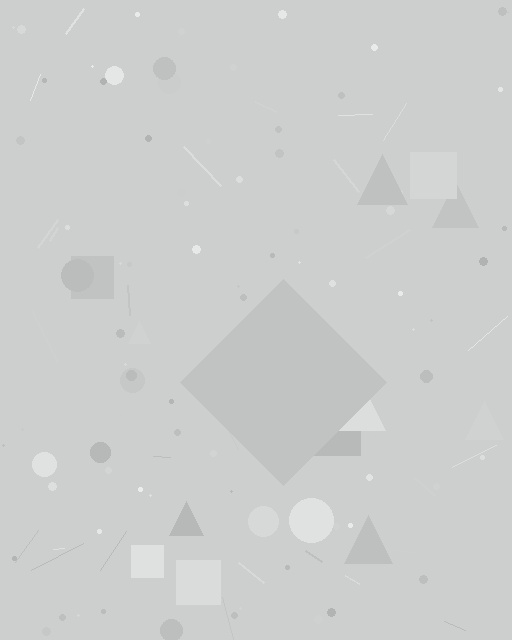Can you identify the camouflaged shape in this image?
The camouflaged shape is a diamond.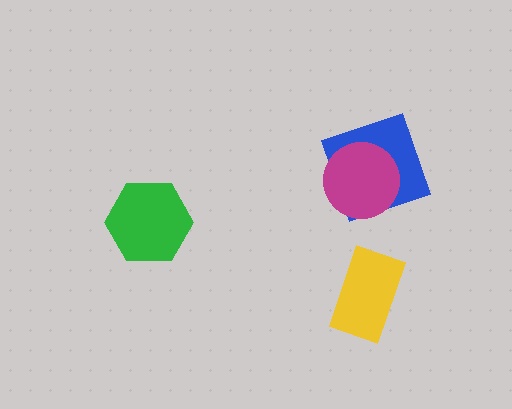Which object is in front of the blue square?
The magenta circle is in front of the blue square.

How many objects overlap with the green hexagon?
0 objects overlap with the green hexagon.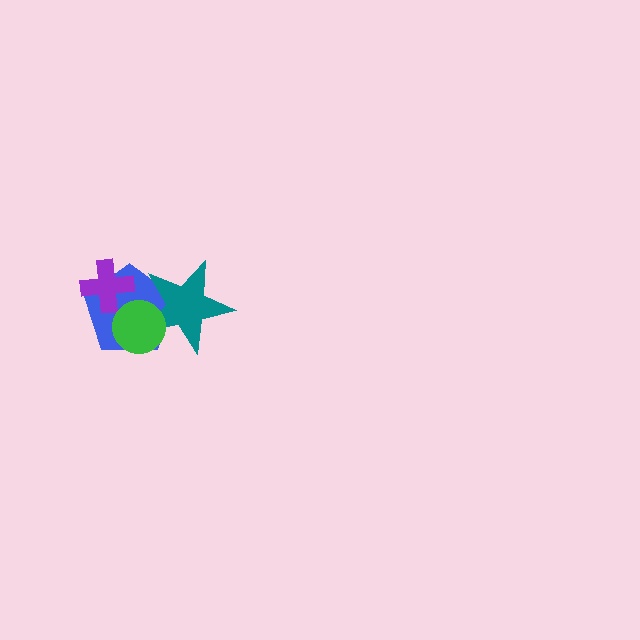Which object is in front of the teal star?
The green circle is in front of the teal star.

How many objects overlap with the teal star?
2 objects overlap with the teal star.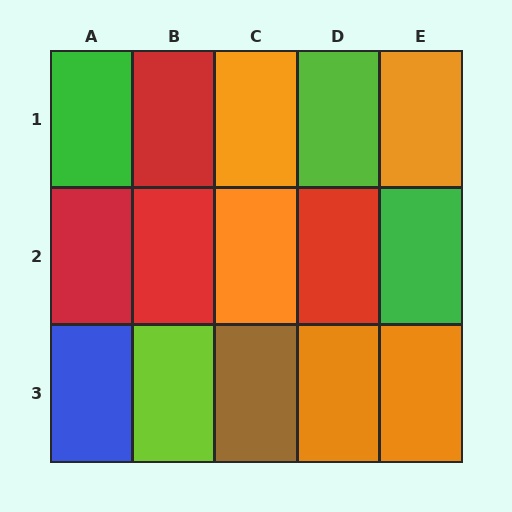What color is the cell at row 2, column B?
Red.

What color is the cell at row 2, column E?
Green.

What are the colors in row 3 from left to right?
Blue, lime, brown, orange, orange.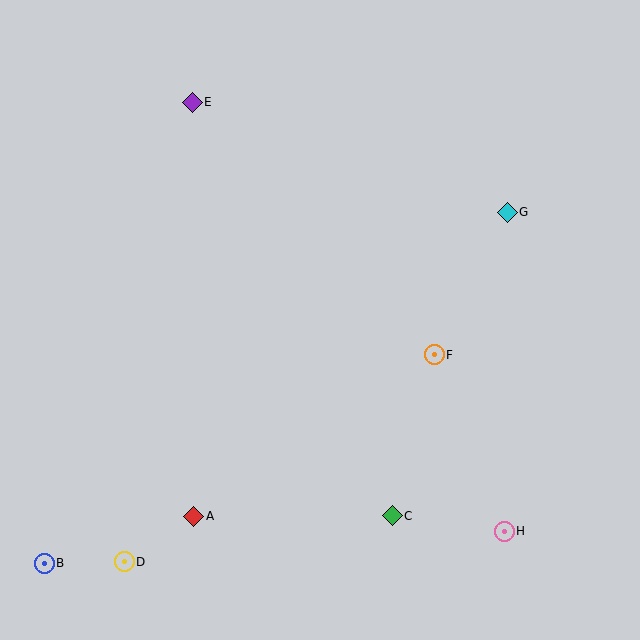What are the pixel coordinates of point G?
Point G is at (507, 212).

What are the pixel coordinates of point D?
Point D is at (124, 562).